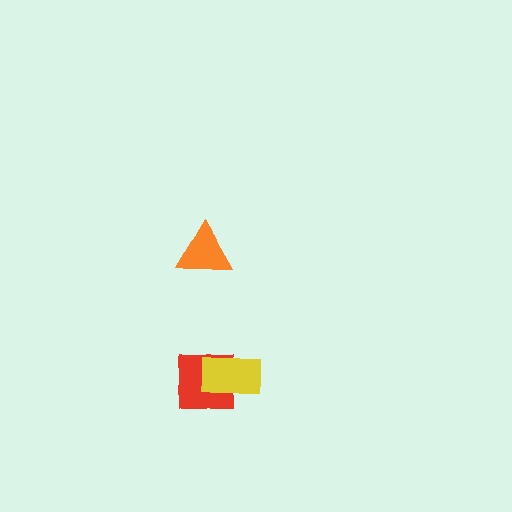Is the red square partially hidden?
Yes, it is partially covered by another shape.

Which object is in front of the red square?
The yellow rectangle is in front of the red square.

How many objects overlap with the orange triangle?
0 objects overlap with the orange triangle.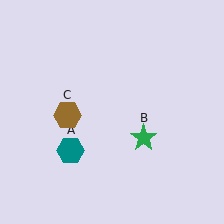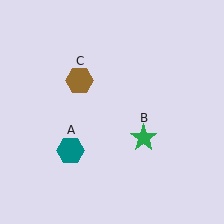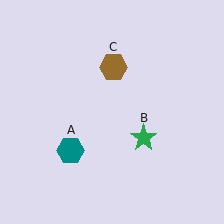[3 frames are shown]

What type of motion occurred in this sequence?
The brown hexagon (object C) rotated clockwise around the center of the scene.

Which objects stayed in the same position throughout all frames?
Teal hexagon (object A) and green star (object B) remained stationary.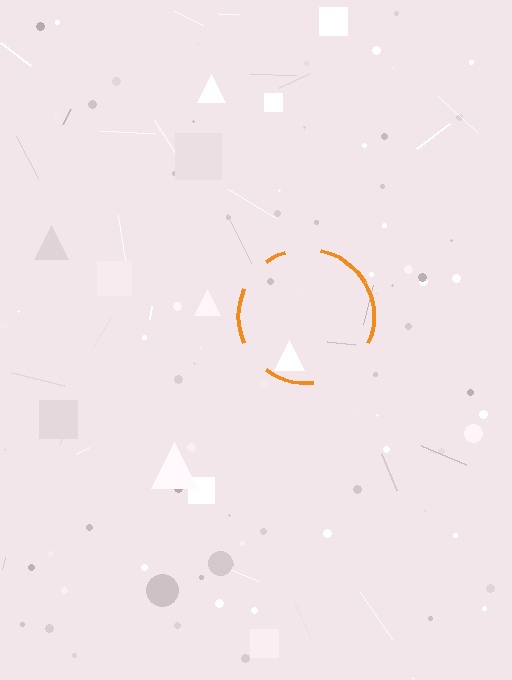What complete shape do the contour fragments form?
The contour fragments form a circle.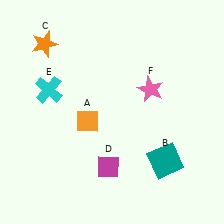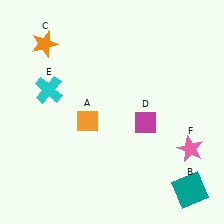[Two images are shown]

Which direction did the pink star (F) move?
The pink star (F) moved down.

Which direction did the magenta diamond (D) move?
The magenta diamond (D) moved up.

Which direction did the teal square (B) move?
The teal square (B) moved down.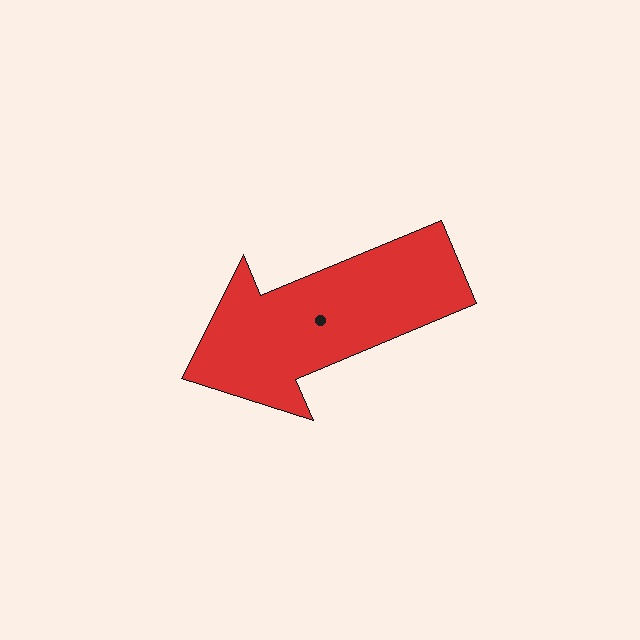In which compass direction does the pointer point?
Southwest.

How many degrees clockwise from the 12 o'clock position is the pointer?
Approximately 247 degrees.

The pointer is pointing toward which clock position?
Roughly 8 o'clock.